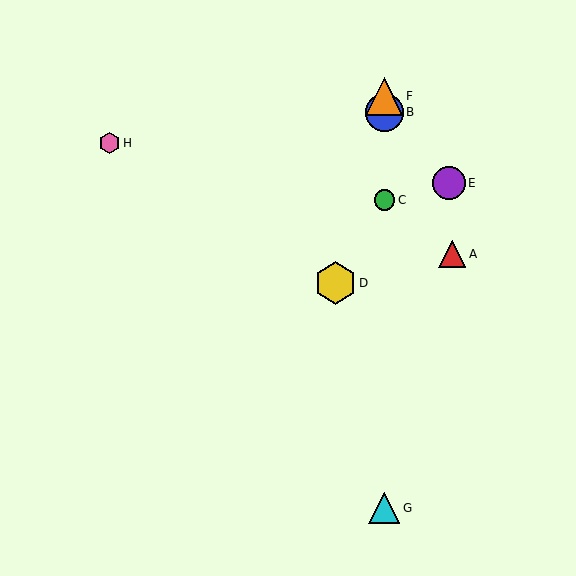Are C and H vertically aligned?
No, C is at x≈384 and H is at x≈109.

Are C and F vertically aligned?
Yes, both are at x≈384.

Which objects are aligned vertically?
Objects B, C, F, G are aligned vertically.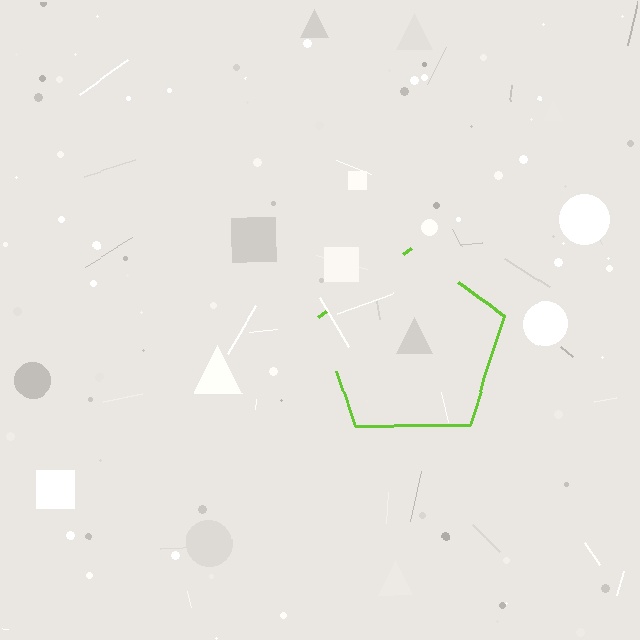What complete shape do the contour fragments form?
The contour fragments form a pentagon.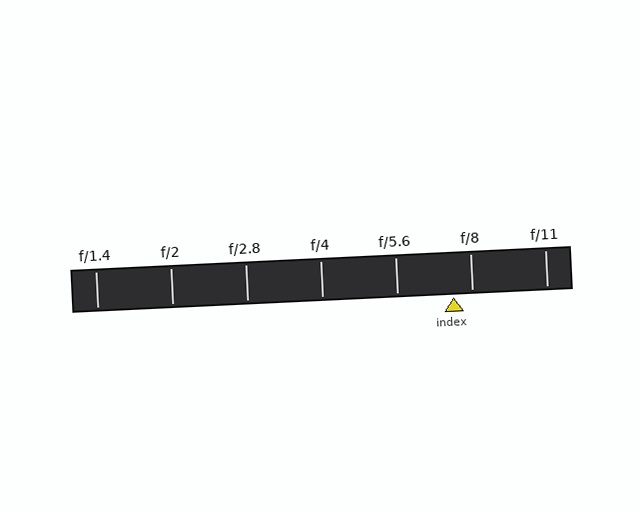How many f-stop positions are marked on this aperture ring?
There are 7 f-stop positions marked.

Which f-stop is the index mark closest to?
The index mark is closest to f/8.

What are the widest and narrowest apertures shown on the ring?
The widest aperture shown is f/1.4 and the narrowest is f/11.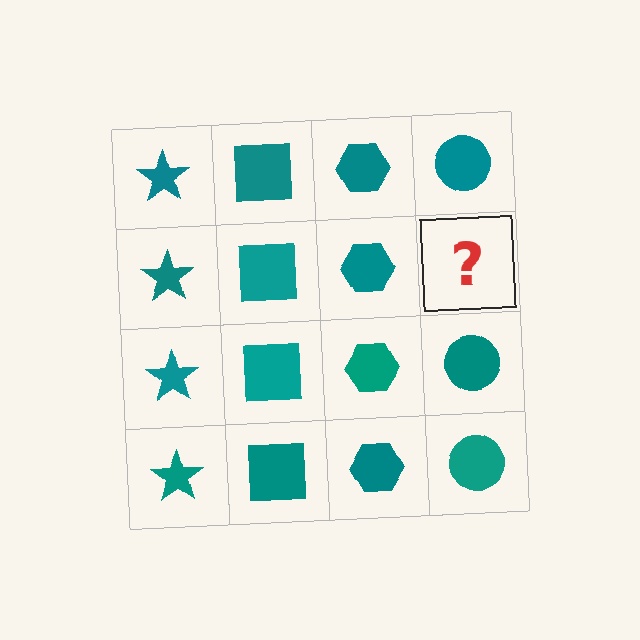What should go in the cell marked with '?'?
The missing cell should contain a teal circle.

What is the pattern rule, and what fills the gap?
The rule is that each column has a consistent shape. The gap should be filled with a teal circle.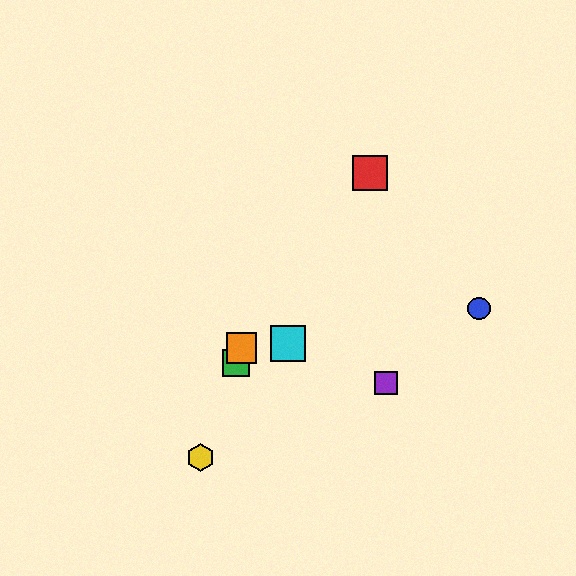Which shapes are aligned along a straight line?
The green square, the yellow hexagon, the orange square are aligned along a straight line.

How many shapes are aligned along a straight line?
3 shapes (the green square, the yellow hexagon, the orange square) are aligned along a straight line.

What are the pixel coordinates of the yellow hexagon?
The yellow hexagon is at (201, 457).